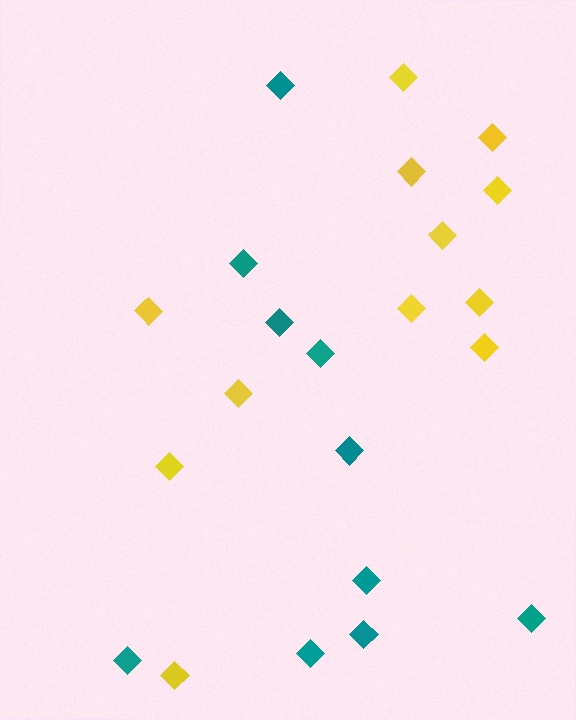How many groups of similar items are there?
There are 2 groups: one group of teal diamonds (10) and one group of yellow diamonds (12).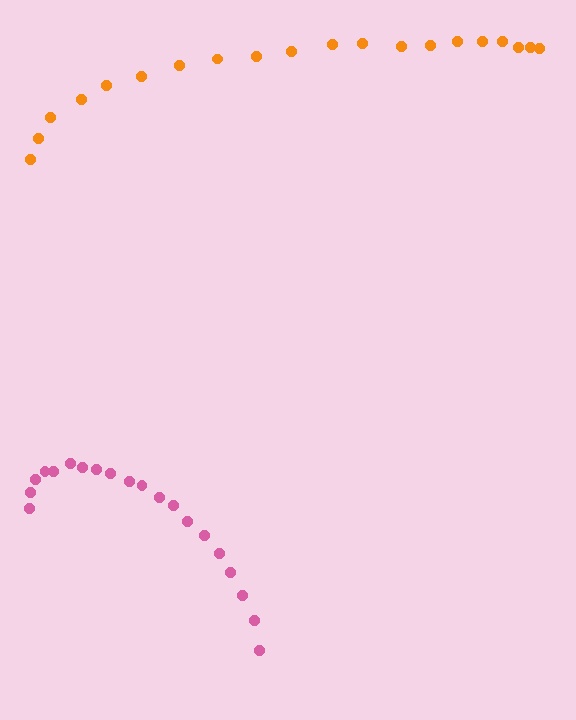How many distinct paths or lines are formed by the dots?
There are 2 distinct paths.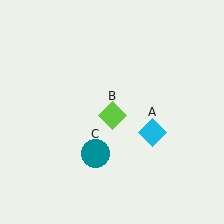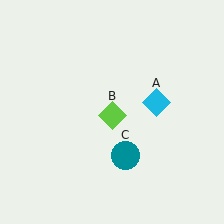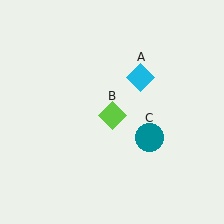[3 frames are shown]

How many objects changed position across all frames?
2 objects changed position: cyan diamond (object A), teal circle (object C).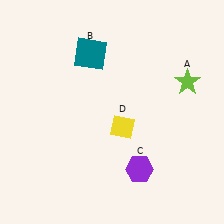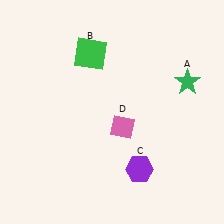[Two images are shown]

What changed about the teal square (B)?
In Image 1, B is teal. In Image 2, it changed to green.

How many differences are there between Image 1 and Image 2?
There are 3 differences between the two images.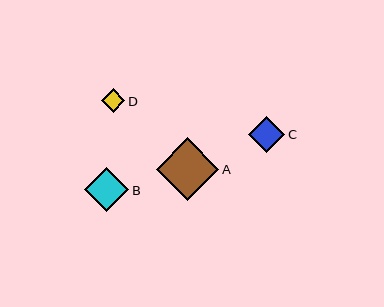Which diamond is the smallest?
Diamond D is the smallest with a size of approximately 23 pixels.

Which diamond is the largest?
Diamond A is the largest with a size of approximately 63 pixels.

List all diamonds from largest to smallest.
From largest to smallest: A, B, C, D.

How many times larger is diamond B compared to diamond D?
Diamond B is approximately 1.9 times the size of diamond D.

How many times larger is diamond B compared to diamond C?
Diamond B is approximately 1.2 times the size of diamond C.